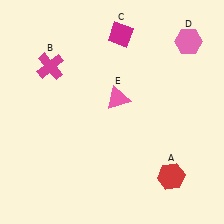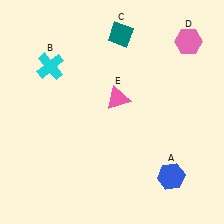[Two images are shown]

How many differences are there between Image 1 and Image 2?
There are 3 differences between the two images.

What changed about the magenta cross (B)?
In Image 1, B is magenta. In Image 2, it changed to cyan.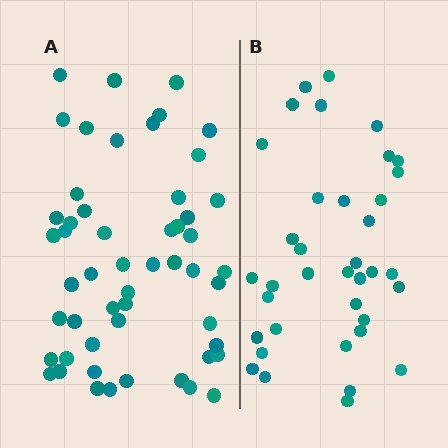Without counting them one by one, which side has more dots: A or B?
Region A (the left region) has more dots.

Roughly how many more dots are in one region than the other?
Region A has approximately 15 more dots than region B.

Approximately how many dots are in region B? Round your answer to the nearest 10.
About 40 dots. (The exact count is 37, which rounds to 40.)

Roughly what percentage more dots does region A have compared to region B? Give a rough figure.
About 45% more.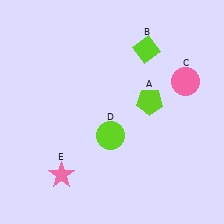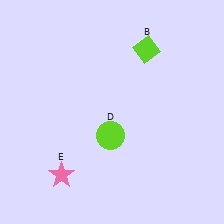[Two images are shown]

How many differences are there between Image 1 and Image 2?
There are 2 differences between the two images.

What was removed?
The lime pentagon (A), the pink circle (C) were removed in Image 2.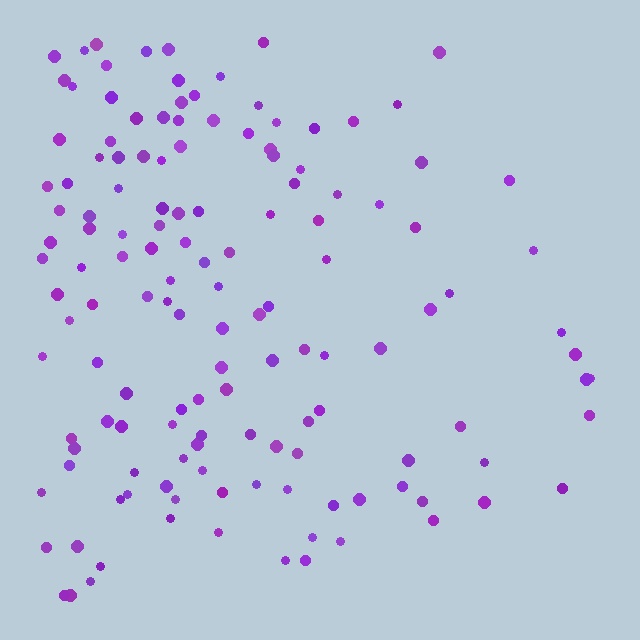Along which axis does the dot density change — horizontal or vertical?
Horizontal.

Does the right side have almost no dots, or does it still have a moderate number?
Still a moderate number, just noticeably fewer than the left.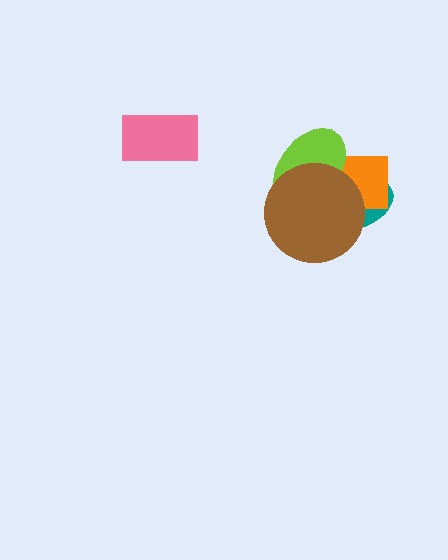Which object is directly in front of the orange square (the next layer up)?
The lime ellipse is directly in front of the orange square.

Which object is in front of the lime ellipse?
The brown circle is in front of the lime ellipse.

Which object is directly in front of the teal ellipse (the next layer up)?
The orange square is directly in front of the teal ellipse.